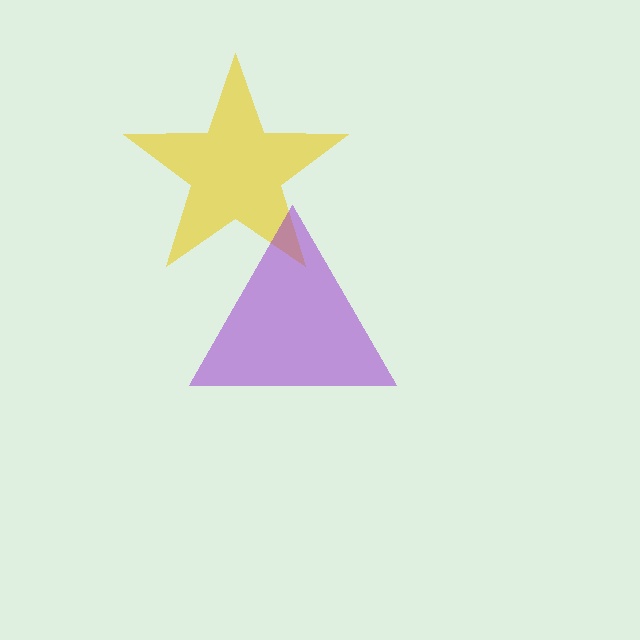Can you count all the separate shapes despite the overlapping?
Yes, there are 2 separate shapes.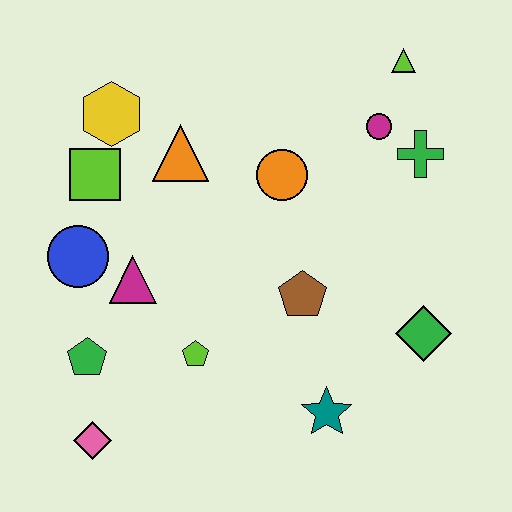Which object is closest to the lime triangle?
The magenta circle is closest to the lime triangle.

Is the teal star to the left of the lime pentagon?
No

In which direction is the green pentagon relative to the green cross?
The green pentagon is to the left of the green cross.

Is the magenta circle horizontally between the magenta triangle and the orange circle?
No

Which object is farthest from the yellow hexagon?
The green diamond is farthest from the yellow hexagon.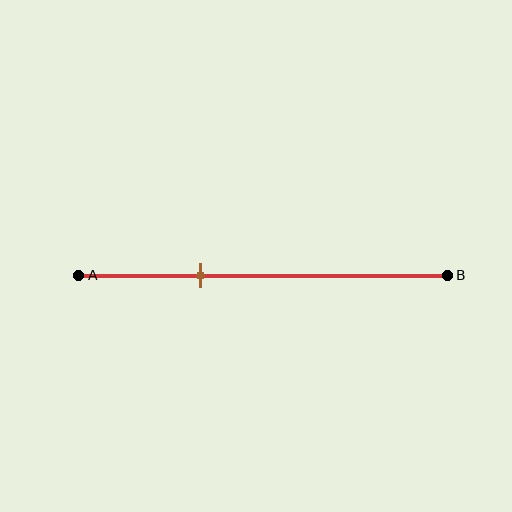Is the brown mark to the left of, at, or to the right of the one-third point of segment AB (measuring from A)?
The brown mark is approximately at the one-third point of segment AB.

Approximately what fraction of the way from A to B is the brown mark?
The brown mark is approximately 35% of the way from A to B.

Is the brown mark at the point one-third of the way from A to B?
Yes, the mark is approximately at the one-third point.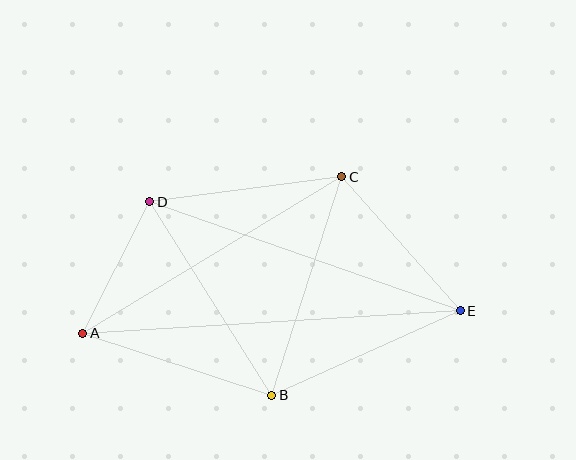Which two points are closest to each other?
Points A and D are closest to each other.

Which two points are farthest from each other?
Points A and E are farthest from each other.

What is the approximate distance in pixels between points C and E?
The distance between C and E is approximately 179 pixels.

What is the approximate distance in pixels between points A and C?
The distance between A and C is approximately 303 pixels.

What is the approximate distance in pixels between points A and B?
The distance between A and B is approximately 199 pixels.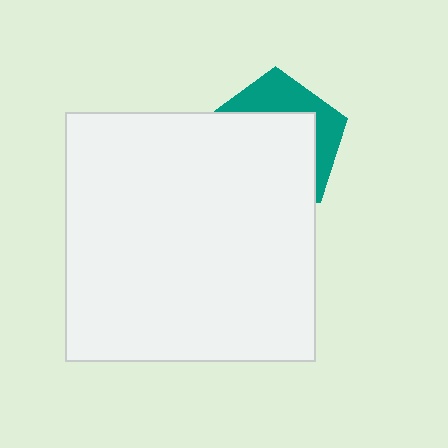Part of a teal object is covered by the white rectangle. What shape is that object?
It is a pentagon.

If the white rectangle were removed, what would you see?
You would see the complete teal pentagon.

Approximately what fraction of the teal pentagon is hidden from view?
Roughly 66% of the teal pentagon is hidden behind the white rectangle.